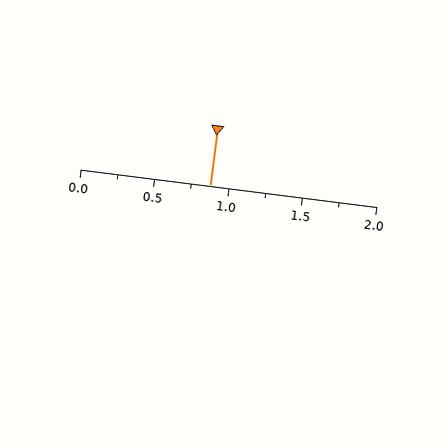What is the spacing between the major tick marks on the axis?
The major ticks are spaced 0.5 apart.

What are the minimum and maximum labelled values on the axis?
The axis runs from 0.0 to 2.0.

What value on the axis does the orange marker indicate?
The marker indicates approximately 0.88.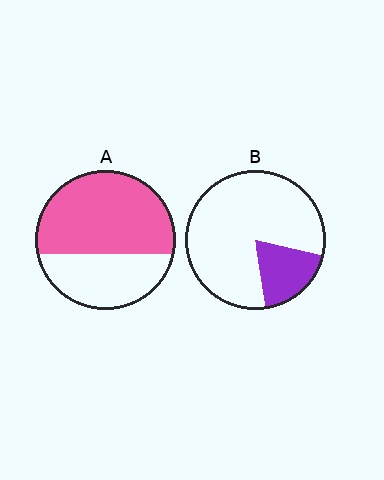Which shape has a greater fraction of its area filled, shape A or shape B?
Shape A.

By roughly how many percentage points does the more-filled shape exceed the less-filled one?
By roughly 45 percentage points (A over B).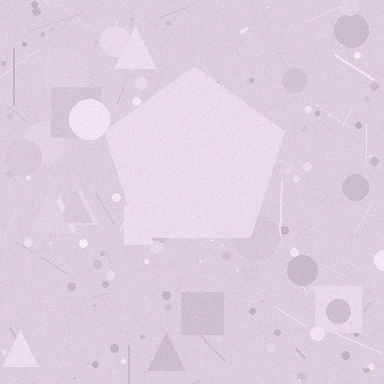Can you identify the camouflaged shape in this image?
The camouflaged shape is a pentagon.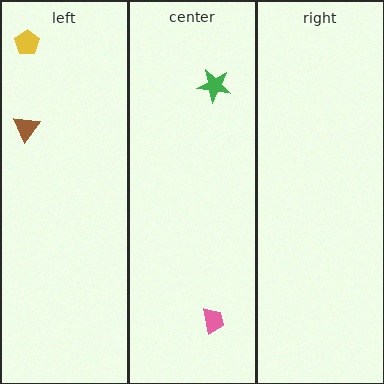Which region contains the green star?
The center region.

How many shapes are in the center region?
2.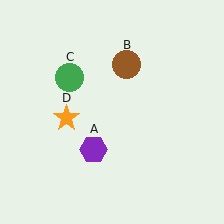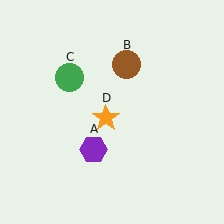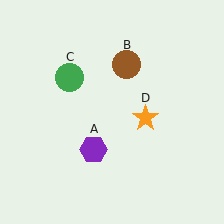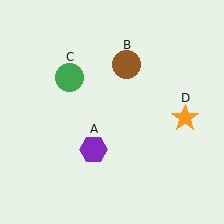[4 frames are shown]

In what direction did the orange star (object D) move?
The orange star (object D) moved right.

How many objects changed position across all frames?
1 object changed position: orange star (object D).